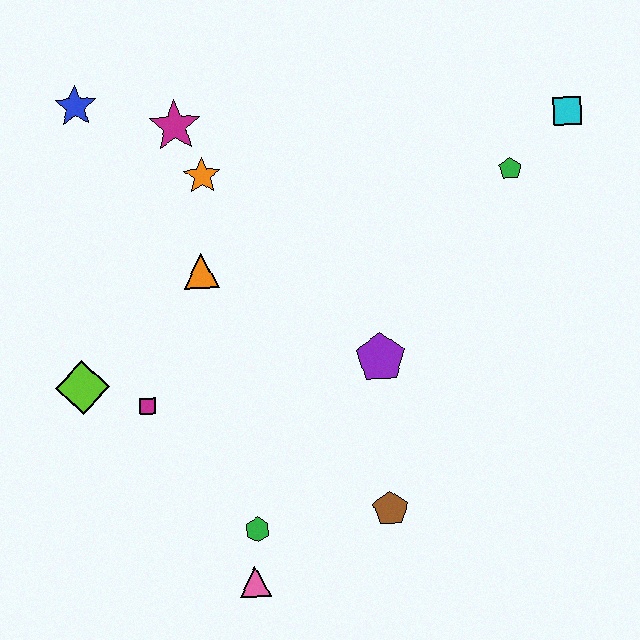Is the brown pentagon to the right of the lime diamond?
Yes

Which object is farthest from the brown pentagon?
The blue star is farthest from the brown pentagon.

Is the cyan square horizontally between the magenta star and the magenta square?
No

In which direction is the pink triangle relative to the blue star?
The pink triangle is below the blue star.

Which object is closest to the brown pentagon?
The green hexagon is closest to the brown pentagon.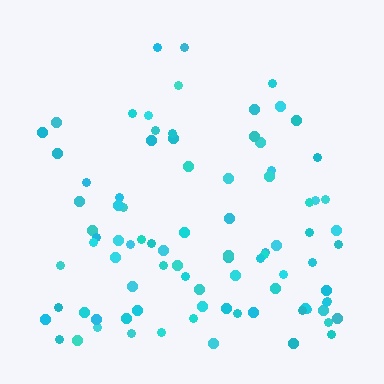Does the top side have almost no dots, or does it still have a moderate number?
Still a moderate number, just noticeably fewer than the bottom.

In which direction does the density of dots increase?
From top to bottom, with the bottom side densest.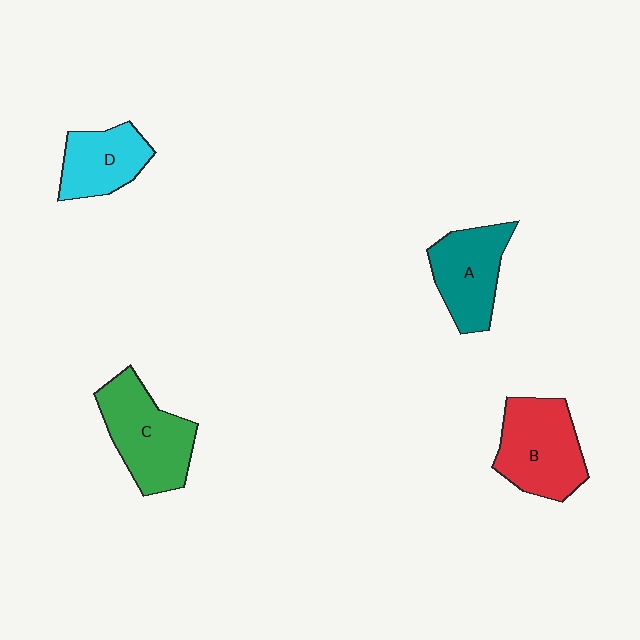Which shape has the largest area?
Shape C (green).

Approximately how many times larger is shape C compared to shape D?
Approximately 1.4 times.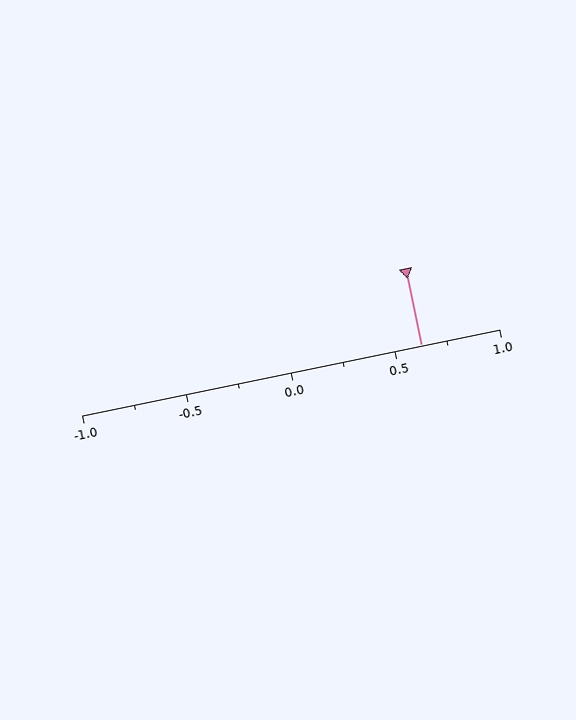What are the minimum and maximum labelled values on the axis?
The axis runs from -1.0 to 1.0.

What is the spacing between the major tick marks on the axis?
The major ticks are spaced 0.5 apart.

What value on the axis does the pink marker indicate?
The marker indicates approximately 0.62.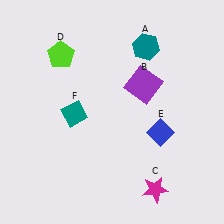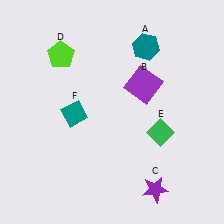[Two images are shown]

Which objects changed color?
C changed from magenta to purple. E changed from blue to green.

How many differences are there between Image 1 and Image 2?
There are 2 differences between the two images.